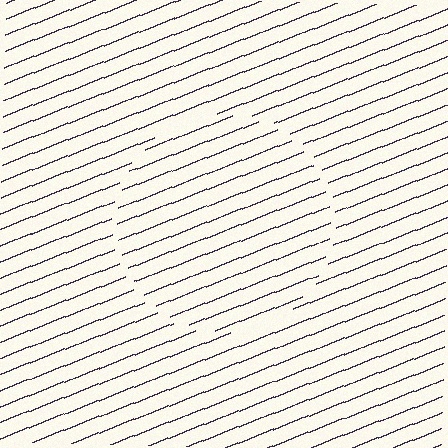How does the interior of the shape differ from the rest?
The interior of the shape contains the same grating, shifted by half a period — the contour is defined by the phase discontinuity where line-ends from the inner and outer gratings abut.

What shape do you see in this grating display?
An illusory circle. The interior of the shape contains the same grating, shifted by half a period — the contour is defined by the phase discontinuity where line-ends from the inner and outer gratings abut.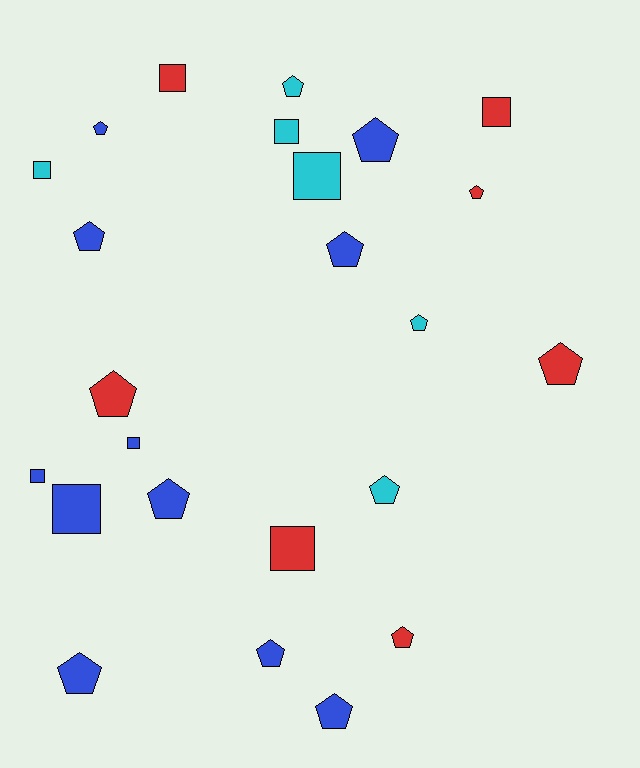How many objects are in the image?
There are 24 objects.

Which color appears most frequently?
Blue, with 11 objects.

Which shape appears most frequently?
Pentagon, with 15 objects.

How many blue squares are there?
There are 3 blue squares.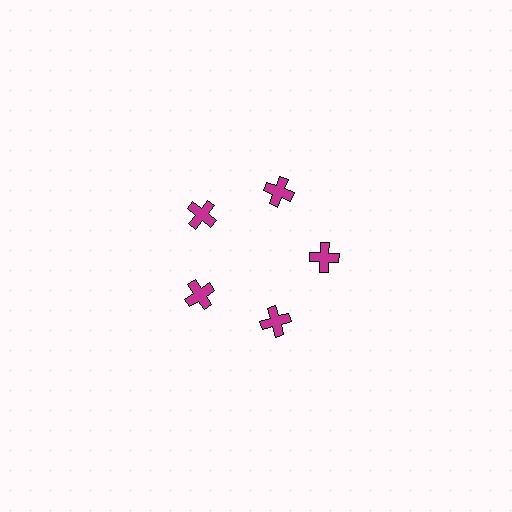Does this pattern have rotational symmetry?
Yes, this pattern has 5-fold rotational symmetry. It looks the same after rotating 72 degrees around the center.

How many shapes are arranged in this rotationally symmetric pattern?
There are 5 shapes, arranged in 5 groups of 1.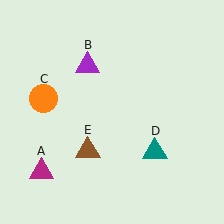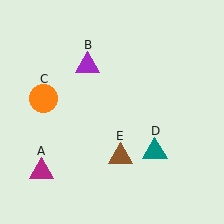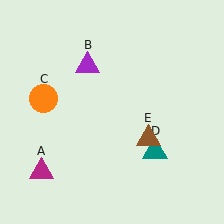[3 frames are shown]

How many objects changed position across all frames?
1 object changed position: brown triangle (object E).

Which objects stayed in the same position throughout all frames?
Magenta triangle (object A) and purple triangle (object B) and orange circle (object C) and teal triangle (object D) remained stationary.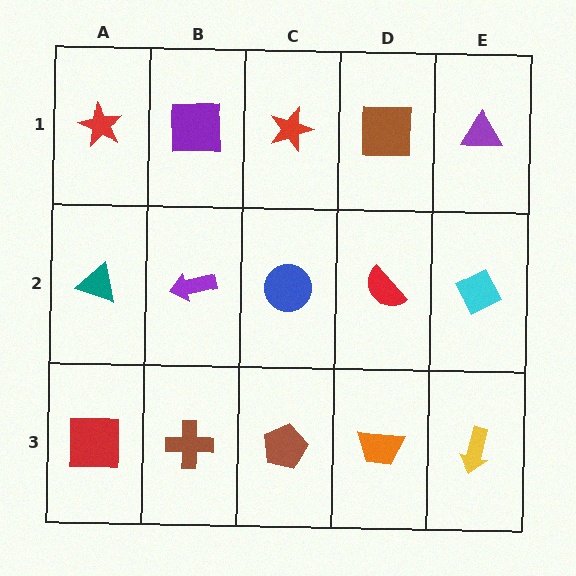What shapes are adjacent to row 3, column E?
A cyan diamond (row 2, column E), an orange trapezoid (row 3, column D).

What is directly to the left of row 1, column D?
A red star.